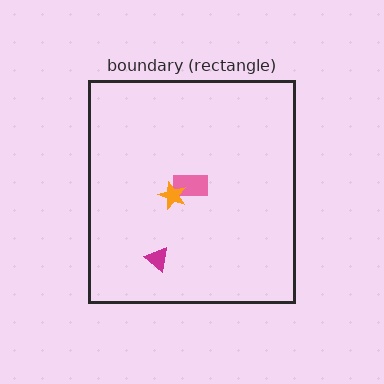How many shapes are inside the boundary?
3 inside, 0 outside.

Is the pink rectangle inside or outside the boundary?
Inside.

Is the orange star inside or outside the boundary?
Inside.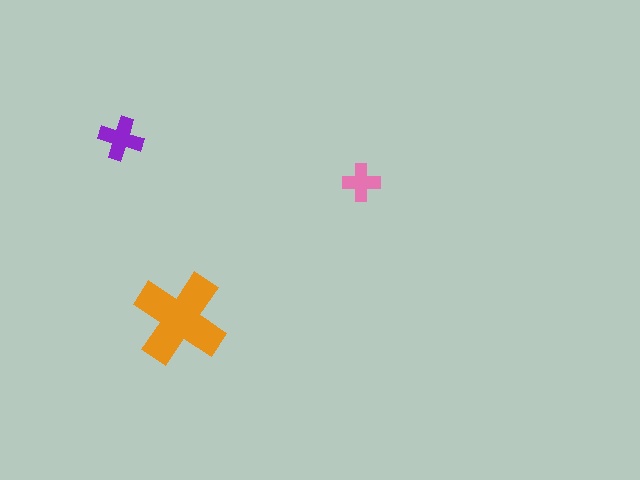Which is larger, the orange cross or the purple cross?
The orange one.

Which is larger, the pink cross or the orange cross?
The orange one.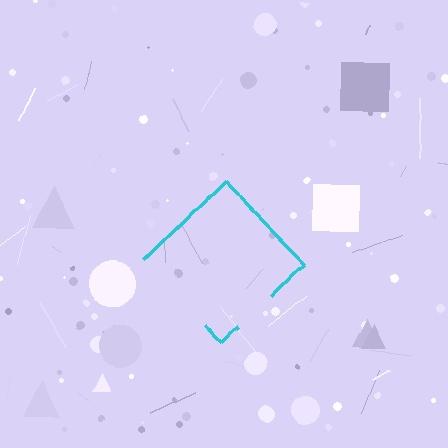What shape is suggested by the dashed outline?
The dashed outline suggests a diamond.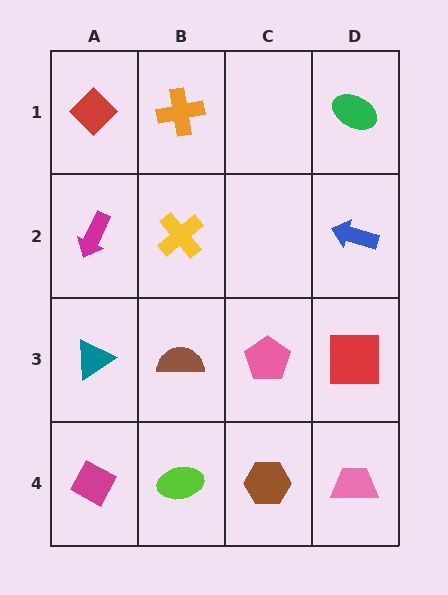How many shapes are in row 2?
3 shapes.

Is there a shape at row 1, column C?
No, that cell is empty.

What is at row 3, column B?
A brown semicircle.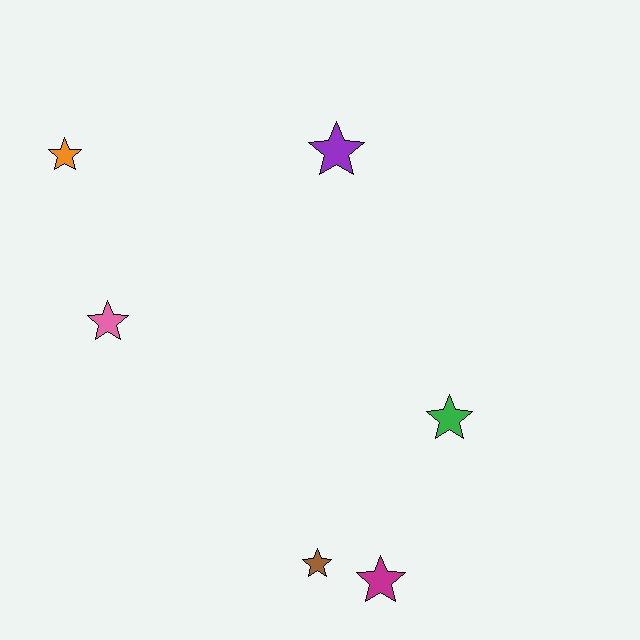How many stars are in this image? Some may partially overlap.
There are 6 stars.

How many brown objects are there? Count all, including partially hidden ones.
There is 1 brown object.